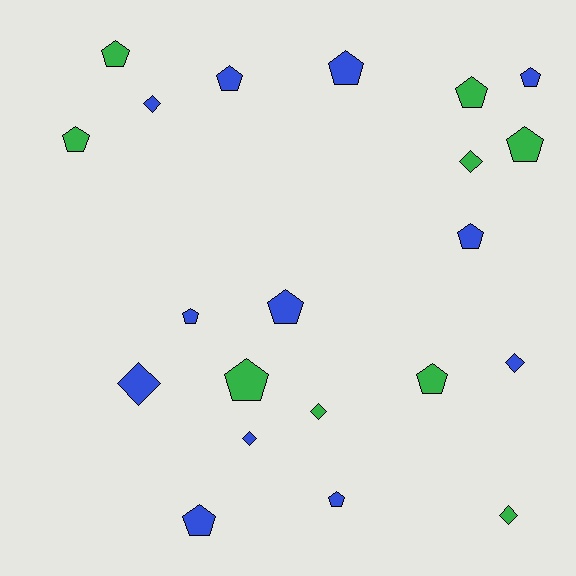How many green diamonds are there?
There are 3 green diamonds.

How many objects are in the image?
There are 21 objects.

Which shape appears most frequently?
Pentagon, with 14 objects.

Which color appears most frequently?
Blue, with 12 objects.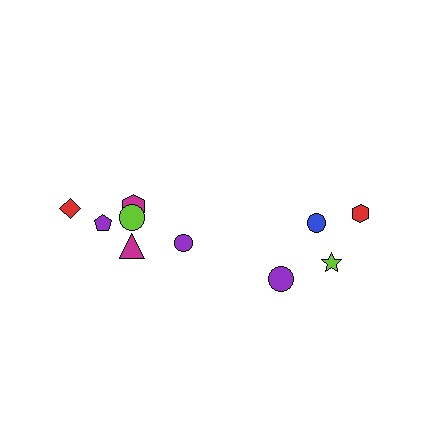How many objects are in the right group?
There are 4 objects.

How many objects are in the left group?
There are 6 objects.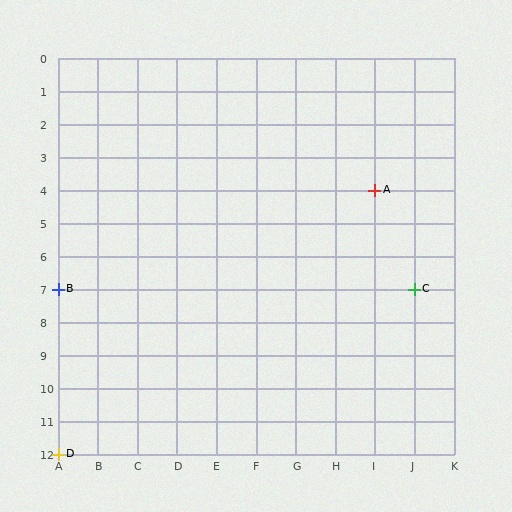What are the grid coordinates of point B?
Point B is at grid coordinates (A, 7).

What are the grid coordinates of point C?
Point C is at grid coordinates (J, 7).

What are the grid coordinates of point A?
Point A is at grid coordinates (I, 4).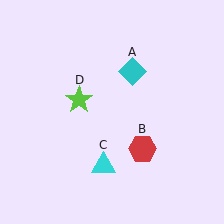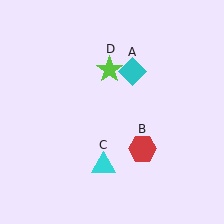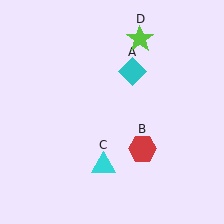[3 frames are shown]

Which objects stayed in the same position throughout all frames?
Cyan diamond (object A) and red hexagon (object B) and cyan triangle (object C) remained stationary.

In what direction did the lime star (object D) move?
The lime star (object D) moved up and to the right.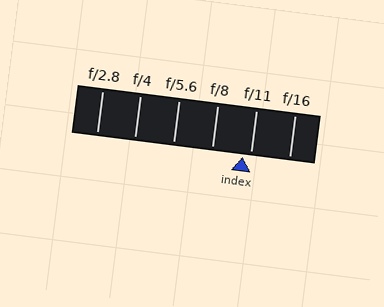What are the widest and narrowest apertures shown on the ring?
The widest aperture shown is f/2.8 and the narrowest is f/16.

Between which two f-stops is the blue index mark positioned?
The index mark is between f/8 and f/11.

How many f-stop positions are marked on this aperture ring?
There are 6 f-stop positions marked.